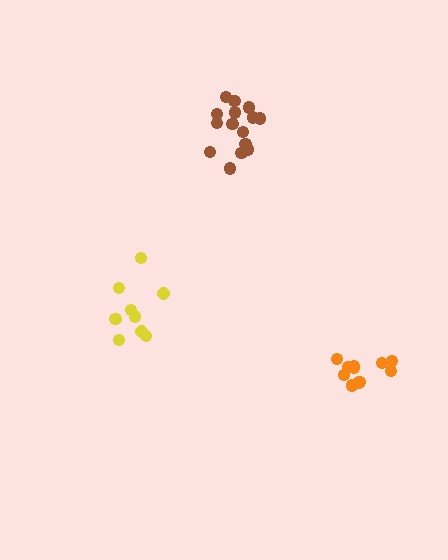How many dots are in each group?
Group 1: 10 dots, Group 2: 15 dots, Group 3: 11 dots (36 total).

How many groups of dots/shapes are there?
There are 3 groups.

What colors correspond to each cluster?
The clusters are colored: yellow, brown, orange.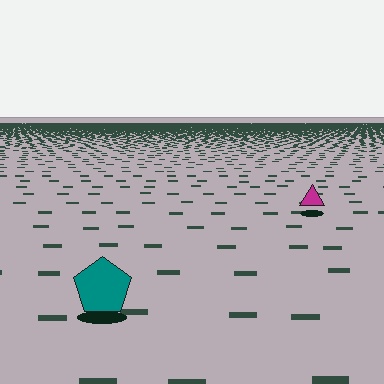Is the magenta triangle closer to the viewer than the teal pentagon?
No. The teal pentagon is closer — you can tell from the texture gradient: the ground texture is coarser near it.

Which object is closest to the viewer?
The teal pentagon is closest. The texture marks near it are larger and more spread out.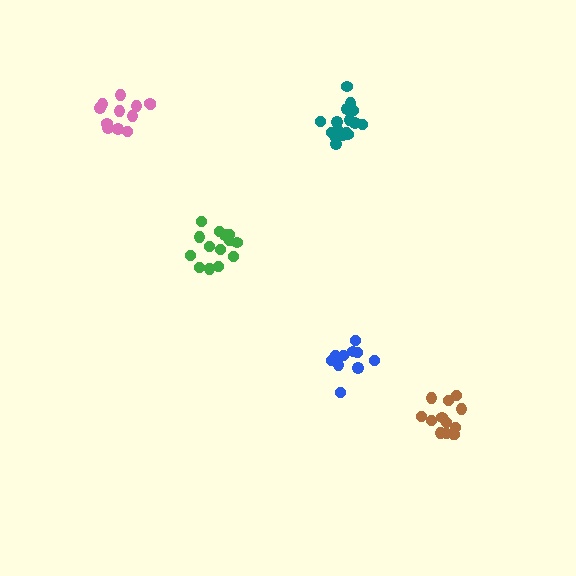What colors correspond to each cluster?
The clusters are colored: green, pink, blue, brown, teal.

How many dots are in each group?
Group 1: 14 dots, Group 2: 12 dots, Group 3: 11 dots, Group 4: 13 dots, Group 5: 16 dots (66 total).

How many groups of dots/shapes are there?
There are 5 groups.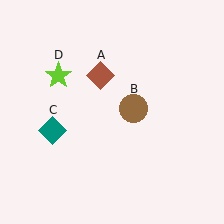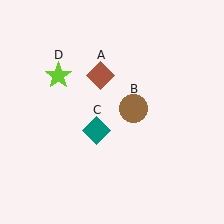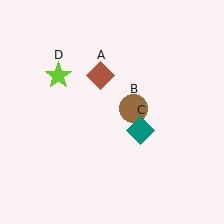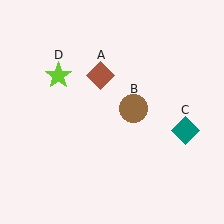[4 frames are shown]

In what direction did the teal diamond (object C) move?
The teal diamond (object C) moved right.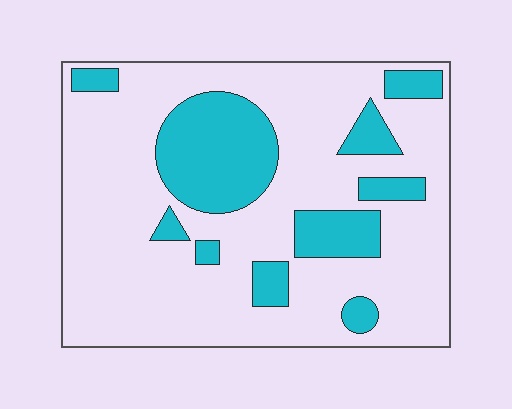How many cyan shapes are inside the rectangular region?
10.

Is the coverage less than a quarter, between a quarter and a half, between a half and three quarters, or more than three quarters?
Less than a quarter.